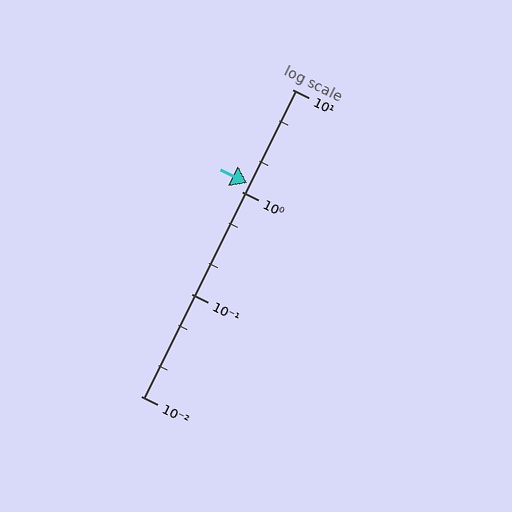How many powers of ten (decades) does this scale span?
The scale spans 3 decades, from 0.01 to 10.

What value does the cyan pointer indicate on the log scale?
The pointer indicates approximately 1.2.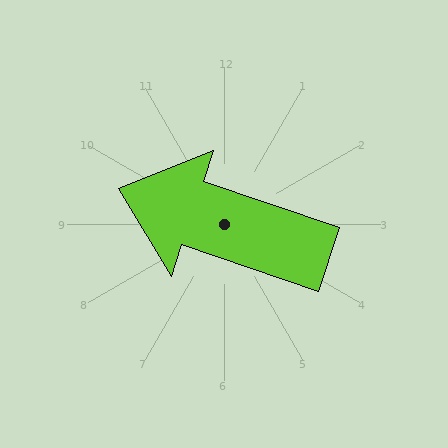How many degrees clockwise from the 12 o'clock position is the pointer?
Approximately 289 degrees.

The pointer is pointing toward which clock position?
Roughly 10 o'clock.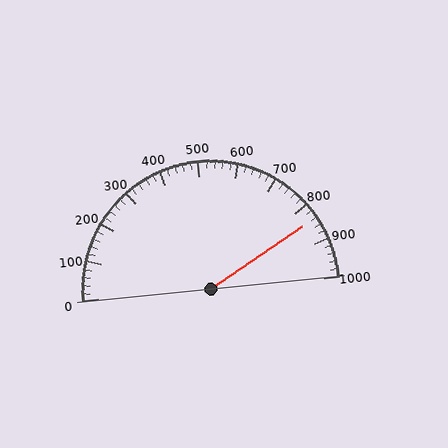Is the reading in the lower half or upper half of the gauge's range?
The reading is in the upper half of the range (0 to 1000).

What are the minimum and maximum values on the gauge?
The gauge ranges from 0 to 1000.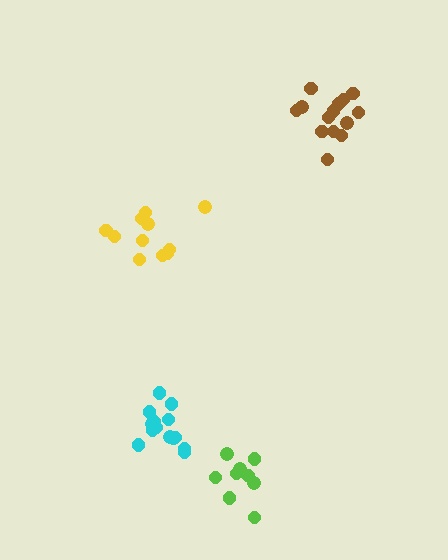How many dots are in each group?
Group 1: 11 dots, Group 2: 14 dots, Group 3: 9 dots, Group 4: 14 dots (48 total).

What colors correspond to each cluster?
The clusters are colored: yellow, cyan, lime, brown.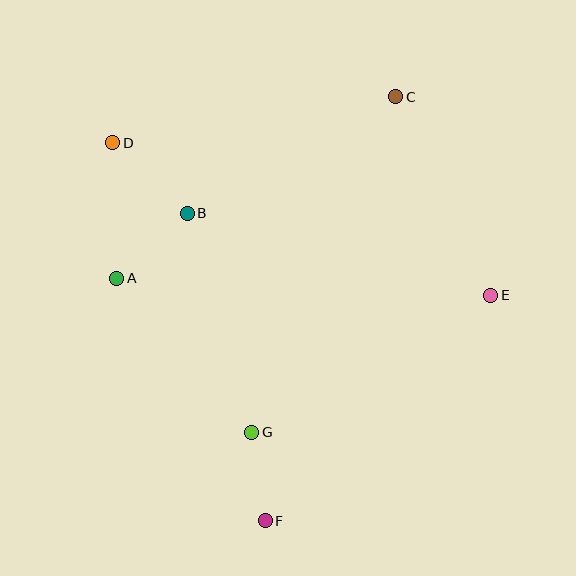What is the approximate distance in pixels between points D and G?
The distance between D and G is approximately 321 pixels.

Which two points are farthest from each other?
Points C and F are farthest from each other.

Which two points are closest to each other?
Points F and G are closest to each other.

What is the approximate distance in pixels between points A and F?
The distance between A and F is approximately 284 pixels.